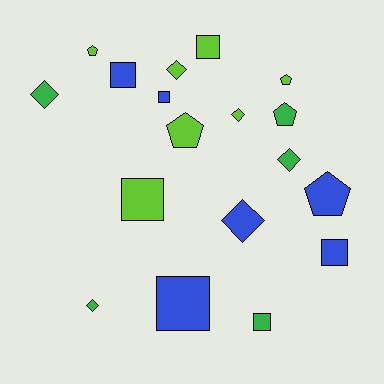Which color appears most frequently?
Lime, with 7 objects.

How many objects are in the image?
There are 18 objects.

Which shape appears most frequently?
Square, with 7 objects.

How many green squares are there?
There is 1 green square.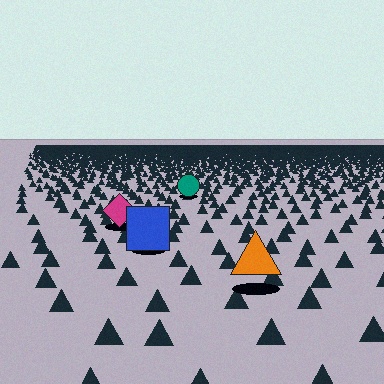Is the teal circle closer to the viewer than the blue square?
No. The blue square is closer — you can tell from the texture gradient: the ground texture is coarser near it.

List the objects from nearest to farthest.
From nearest to farthest: the orange triangle, the blue square, the magenta diamond, the teal circle.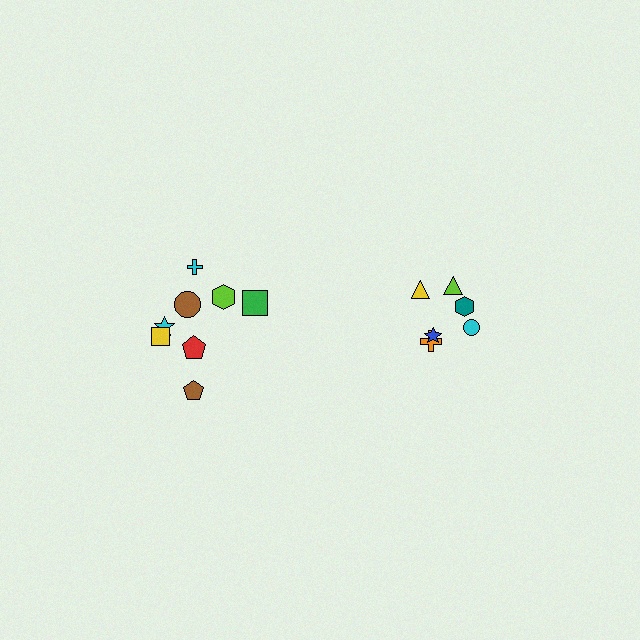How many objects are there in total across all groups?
There are 14 objects.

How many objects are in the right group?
There are 6 objects.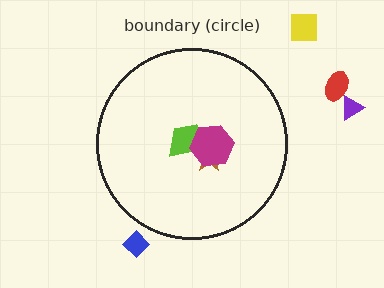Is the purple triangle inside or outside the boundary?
Outside.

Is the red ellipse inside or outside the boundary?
Outside.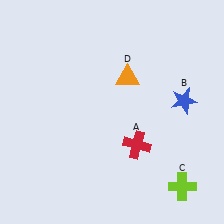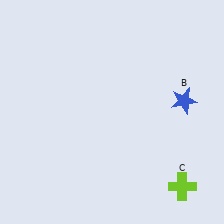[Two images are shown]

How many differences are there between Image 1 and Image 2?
There are 2 differences between the two images.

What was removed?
The red cross (A), the orange triangle (D) were removed in Image 2.